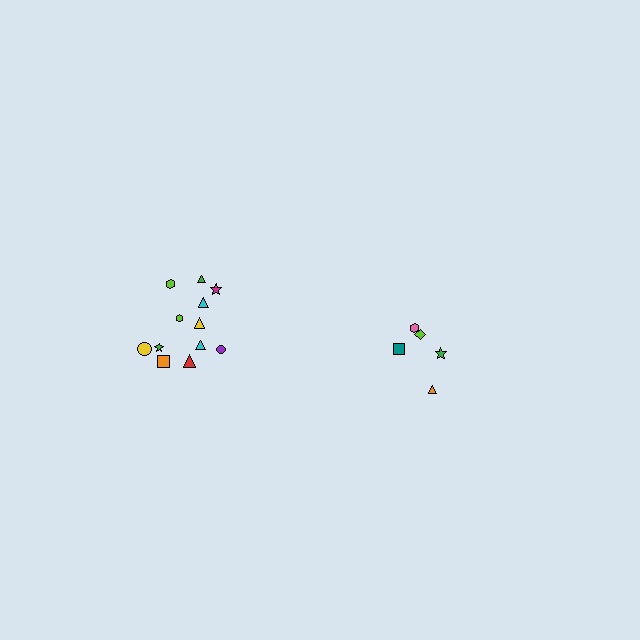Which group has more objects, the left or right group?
The left group.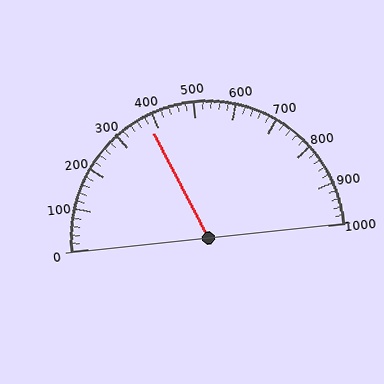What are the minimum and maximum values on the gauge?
The gauge ranges from 0 to 1000.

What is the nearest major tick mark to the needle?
The nearest major tick mark is 400.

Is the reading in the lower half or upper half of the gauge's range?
The reading is in the lower half of the range (0 to 1000).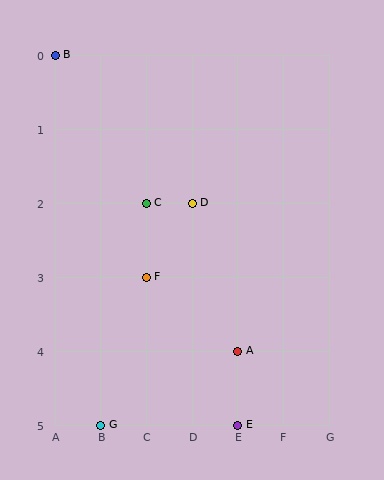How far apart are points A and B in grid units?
Points A and B are 4 columns and 4 rows apart (about 5.7 grid units diagonally).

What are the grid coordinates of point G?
Point G is at grid coordinates (B, 5).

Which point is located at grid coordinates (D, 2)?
Point D is at (D, 2).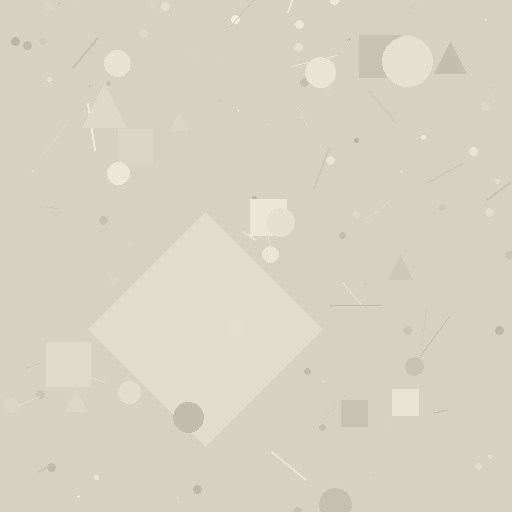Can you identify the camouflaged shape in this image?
The camouflaged shape is a diamond.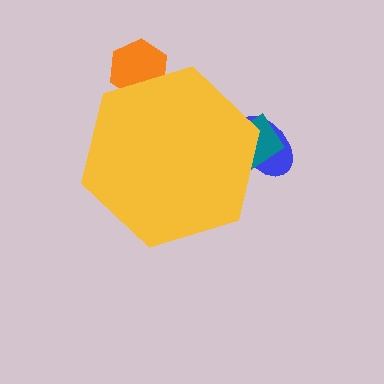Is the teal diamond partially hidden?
Yes, the teal diamond is partially hidden behind the yellow hexagon.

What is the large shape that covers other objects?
A yellow hexagon.